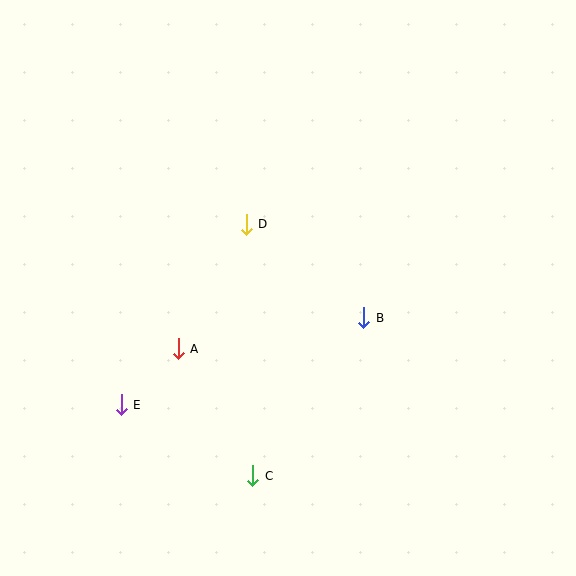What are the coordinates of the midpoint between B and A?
The midpoint between B and A is at (271, 333).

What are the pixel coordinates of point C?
Point C is at (253, 476).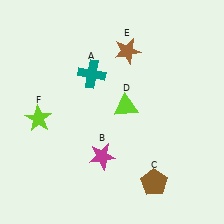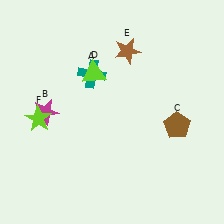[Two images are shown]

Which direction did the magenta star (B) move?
The magenta star (B) moved left.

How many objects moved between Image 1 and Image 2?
3 objects moved between the two images.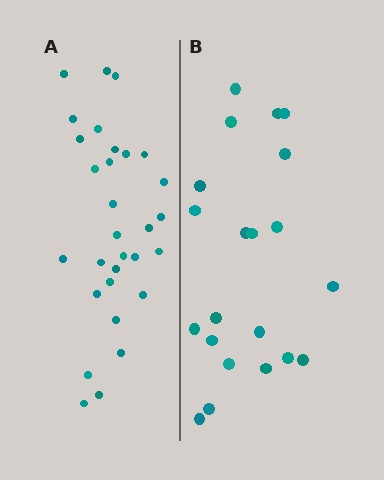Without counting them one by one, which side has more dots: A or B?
Region A (the left region) has more dots.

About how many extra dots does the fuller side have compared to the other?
Region A has roughly 8 or so more dots than region B.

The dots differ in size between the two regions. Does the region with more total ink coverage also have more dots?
No. Region B has more total ink coverage because its dots are larger, but region A actually contains more individual dots. Total area can be misleading — the number of items is what matters here.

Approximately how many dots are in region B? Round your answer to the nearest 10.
About 20 dots. (The exact count is 21, which rounds to 20.)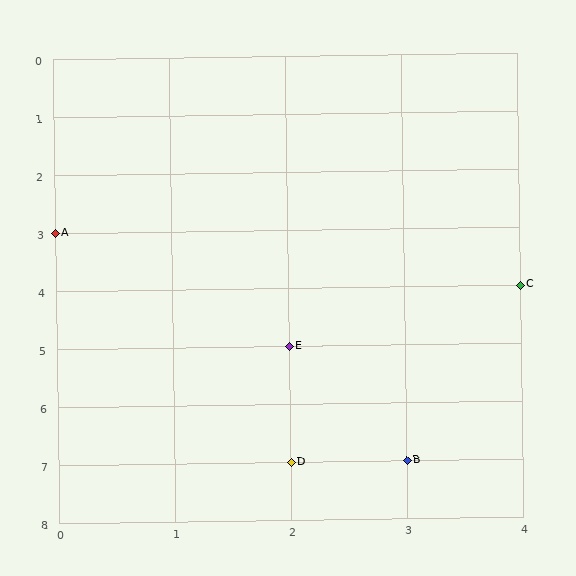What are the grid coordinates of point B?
Point B is at grid coordinates (3, 7).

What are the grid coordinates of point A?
Point A is at grid coordinates (0, 3).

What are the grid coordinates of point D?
Point D is at grid coordinates (2, 7).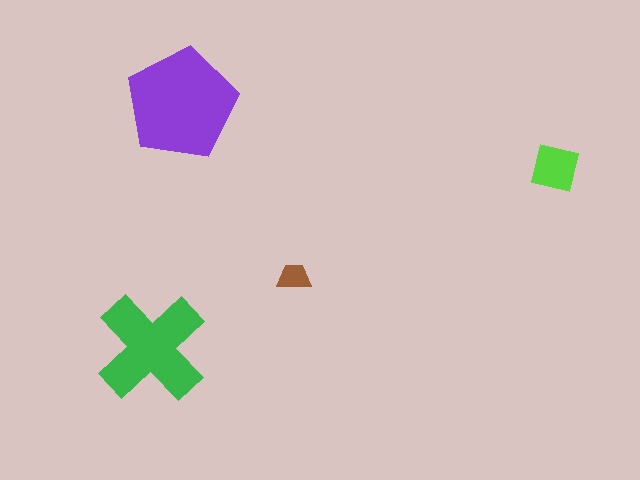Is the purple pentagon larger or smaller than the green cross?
Larger.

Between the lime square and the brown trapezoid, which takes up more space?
The lime square.